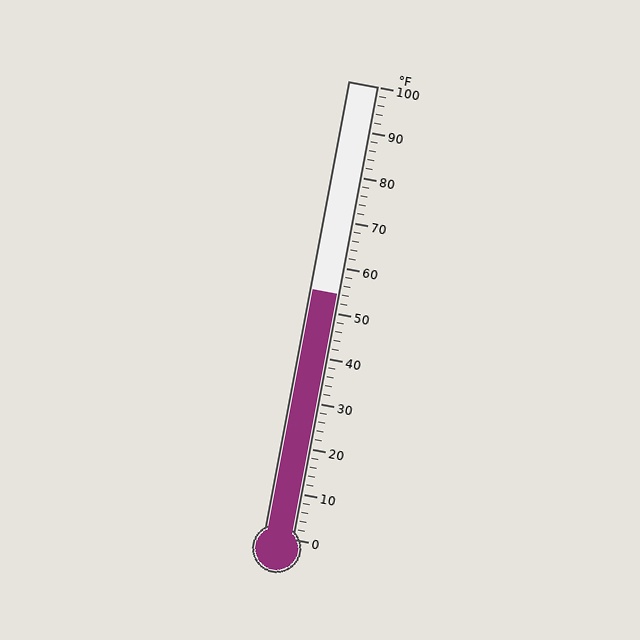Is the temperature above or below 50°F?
The temperature is above 50°F.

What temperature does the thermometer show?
The thermometer shows approximately 54°F.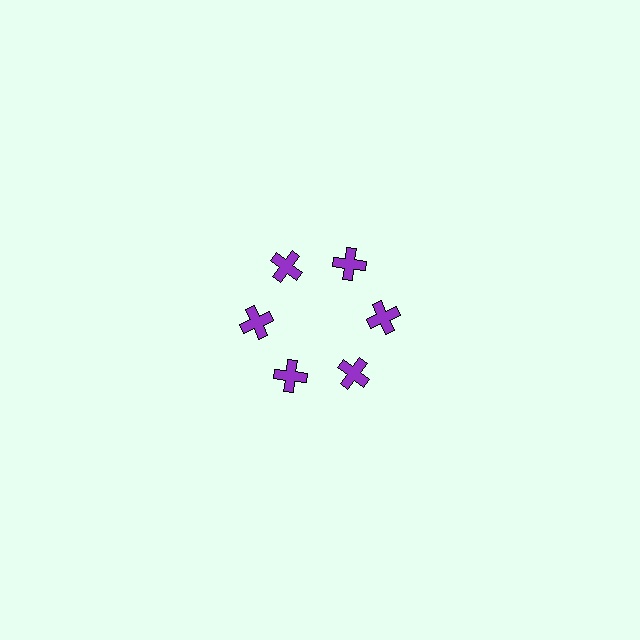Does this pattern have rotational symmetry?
Yes, this pattern has 6-fold rotational symmetry. It looks the same after rotating 60 degrees around the center.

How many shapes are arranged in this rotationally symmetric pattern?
There are 6 shapes, arranged in 6 groups of 1.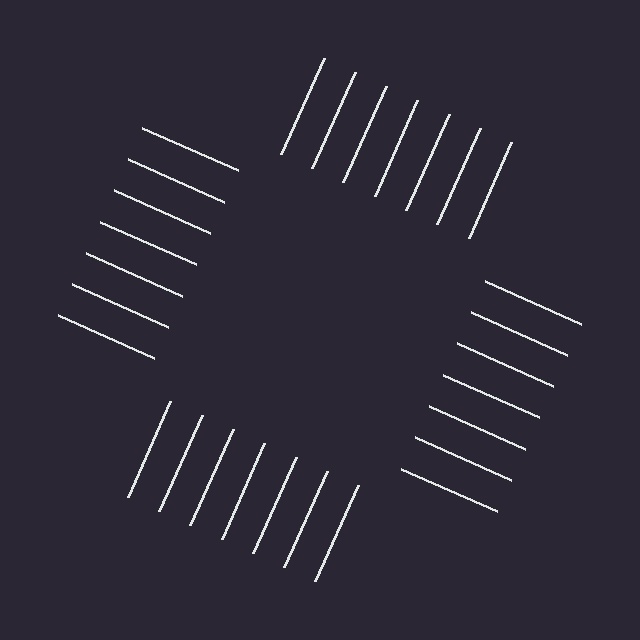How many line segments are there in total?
28 — 7 along each of the 4 edges.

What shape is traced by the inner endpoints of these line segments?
An illusory square — the line segments terminate on its edges but no continuous stroke is drawn.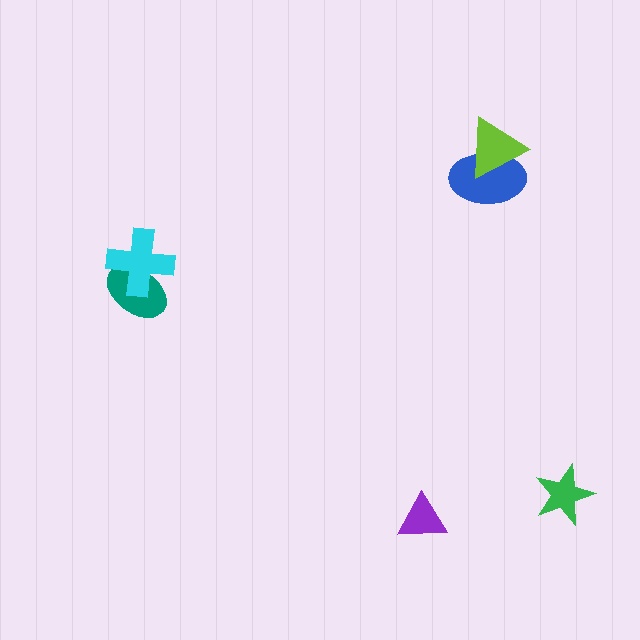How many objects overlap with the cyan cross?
1 object overlaps with the cyan cross.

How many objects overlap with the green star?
0 objects overlap with the green star.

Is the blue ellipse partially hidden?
Yes, it is partially covered by another shape.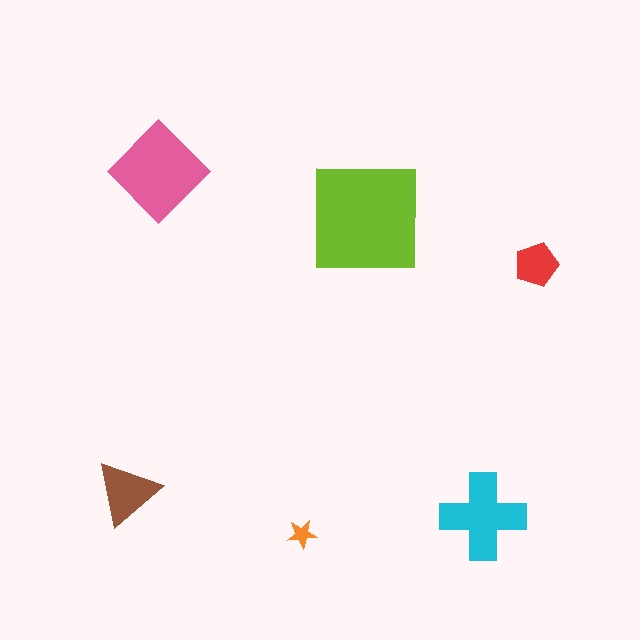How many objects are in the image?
There are 6 objects in the image.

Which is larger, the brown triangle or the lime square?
The lime square.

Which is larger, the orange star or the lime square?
The lime square.